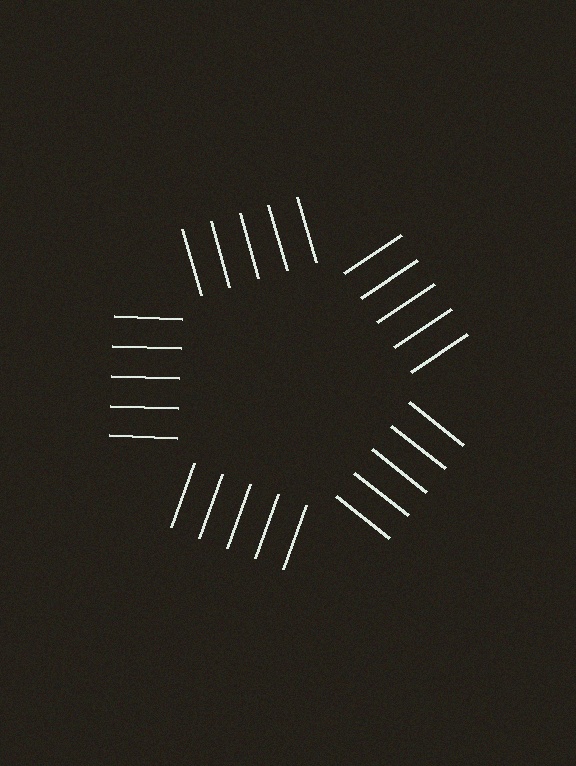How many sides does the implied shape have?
5 sides — the line-ends trace a pentagon.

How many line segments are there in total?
25 — 5 along each of the 5 edges.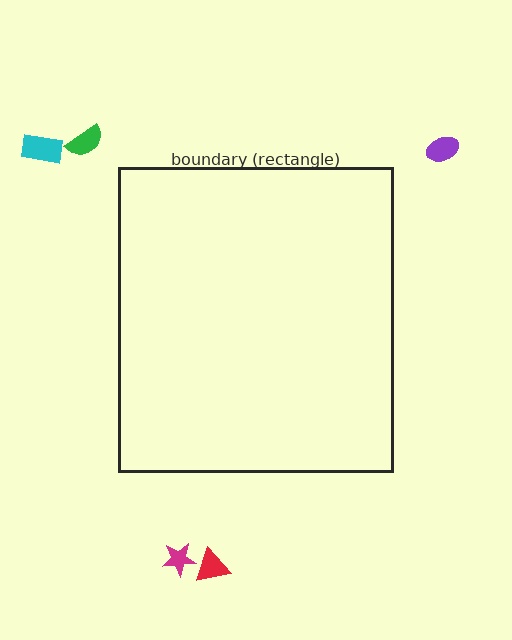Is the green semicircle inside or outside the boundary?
Outside.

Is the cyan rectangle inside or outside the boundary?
Outside.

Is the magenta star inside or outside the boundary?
Outside.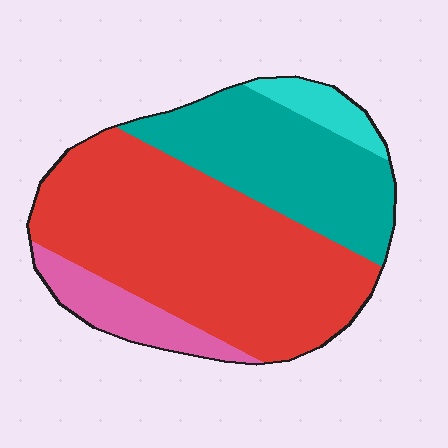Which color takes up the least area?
Cyan, at roughly 5%.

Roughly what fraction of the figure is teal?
Teal covers roughly 30% of the figure.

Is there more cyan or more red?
Red.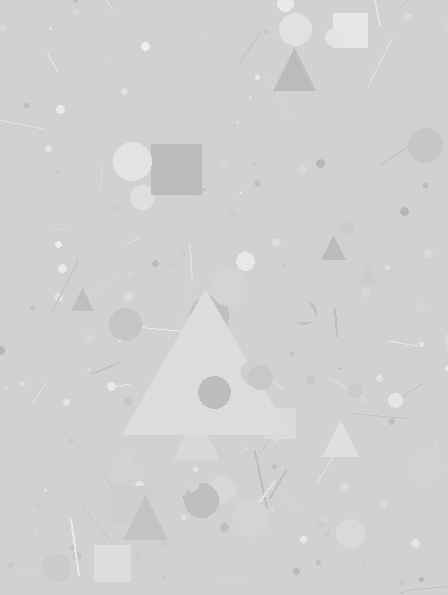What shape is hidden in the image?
A triangle is hidden in the image.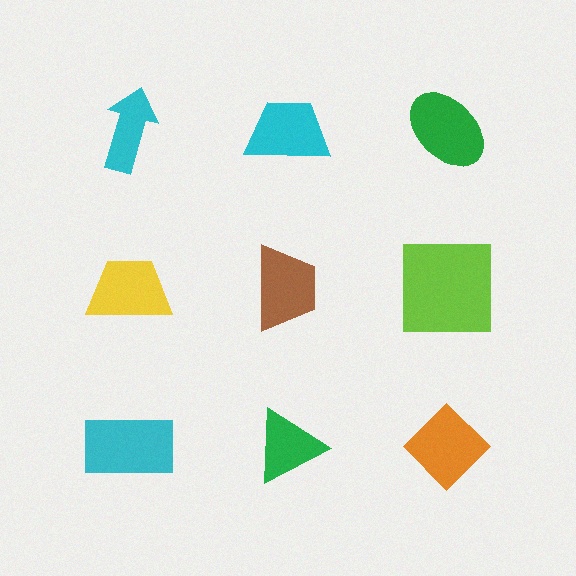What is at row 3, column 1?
A cyan rectangle.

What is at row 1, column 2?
A cyan trapezoid.